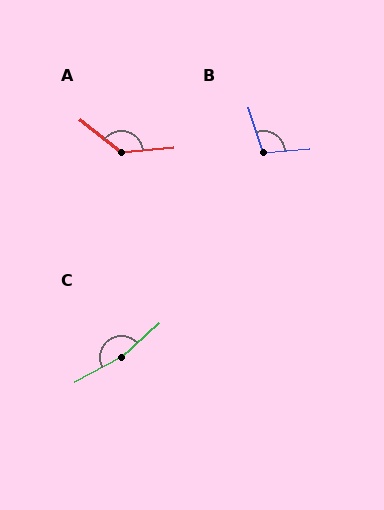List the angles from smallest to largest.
B (104°), A (135°), C (166°).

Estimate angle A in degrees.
Approximately 135 degrees.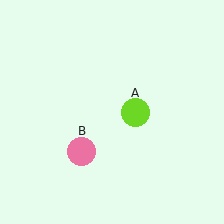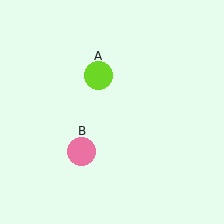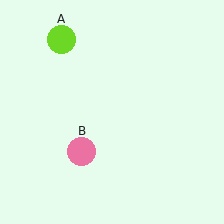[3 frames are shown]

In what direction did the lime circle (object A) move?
The lime circle (object A) moved up and to the left.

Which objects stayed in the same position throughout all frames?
Pink circle (object B) remained stationary.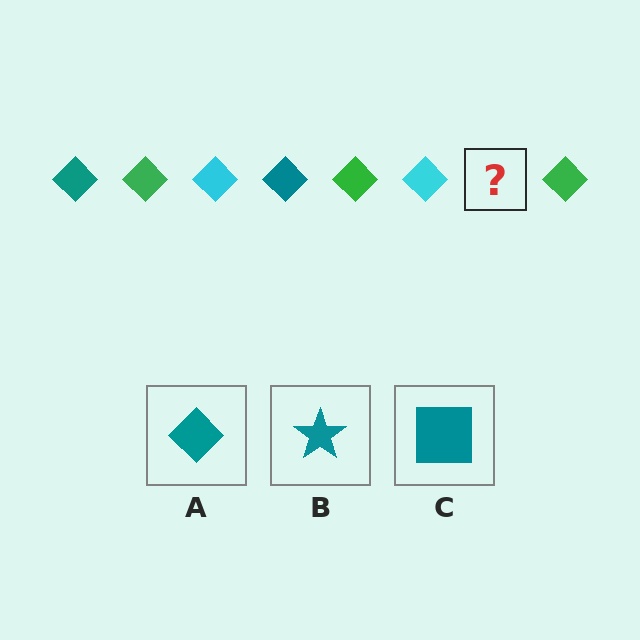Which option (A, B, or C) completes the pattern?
A.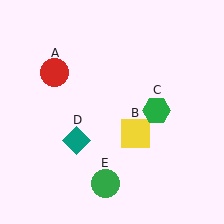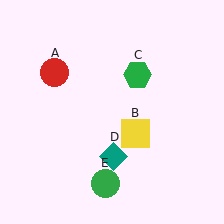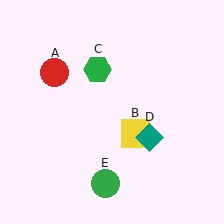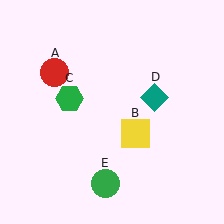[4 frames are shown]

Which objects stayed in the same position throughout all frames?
Red circle (object A) and yellow square (object B) and green circle (object E) remained stationary.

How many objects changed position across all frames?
2 objects changed position: green hexagon (object C), teal diamond (object D).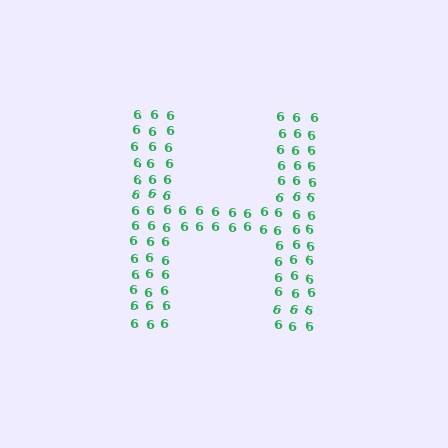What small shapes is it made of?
It is made of small digit 6's.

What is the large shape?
The large shape is the letter H.